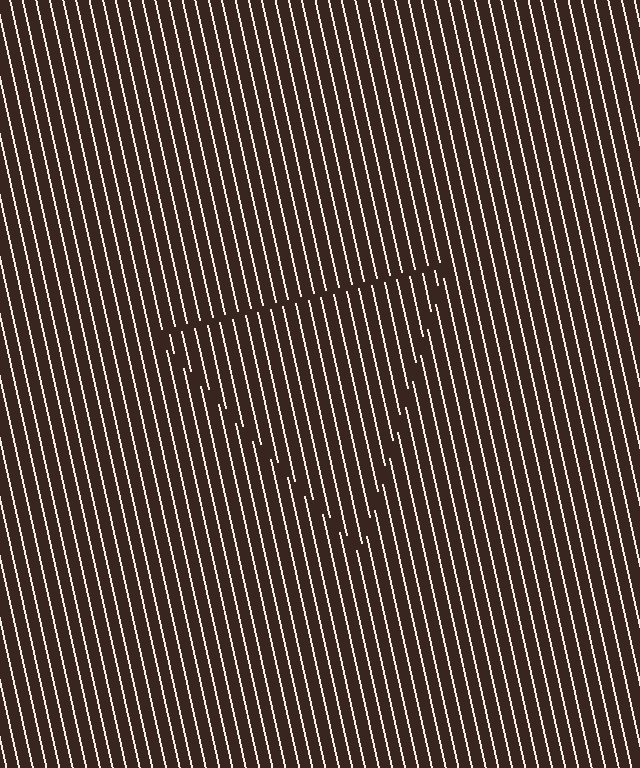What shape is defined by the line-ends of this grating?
An illusory triangle. The interior of the shape contains the same grating, shifted by half a period — the contour is defined by the phase discontinuity where line-ends from the inner and outer gratings abut.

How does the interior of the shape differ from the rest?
The interior of the shape contains the same grating, shifted by half a period — the contour is defined by the phase discontinuity where line-ends from the inner and outer gratings abut.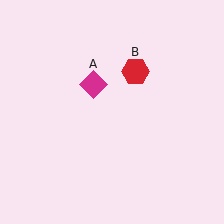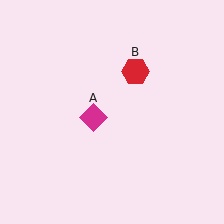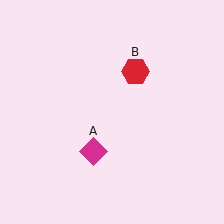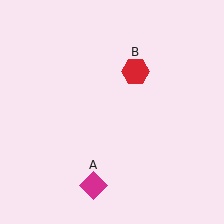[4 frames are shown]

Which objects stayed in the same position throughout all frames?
Red hexagon (object B) remained stationary.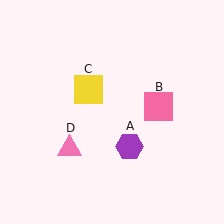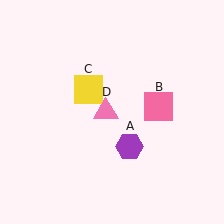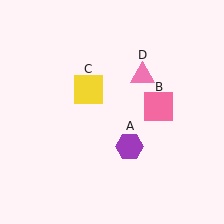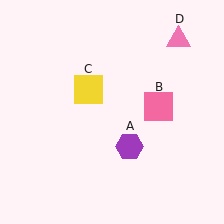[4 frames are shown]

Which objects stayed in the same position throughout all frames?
Purple hexagon (object A) and pink square (object B) and yellow square (object C) remained stationary.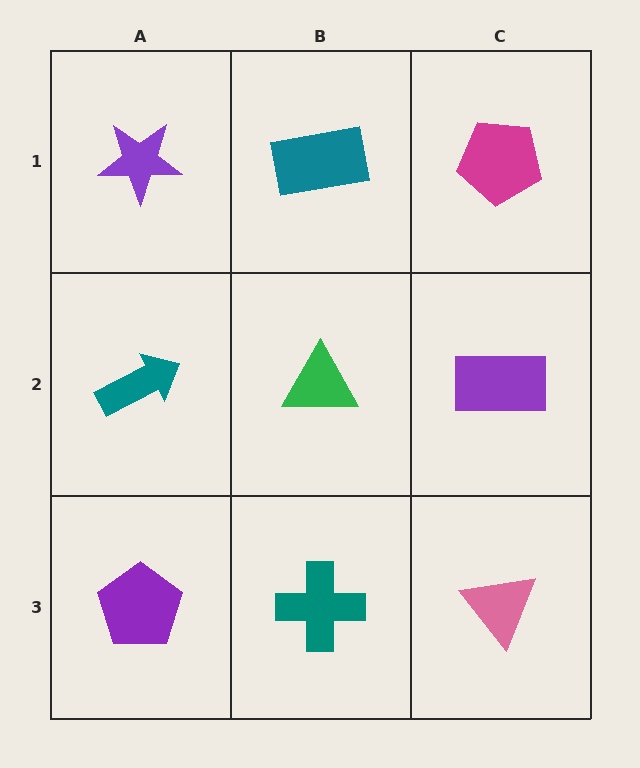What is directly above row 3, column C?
A purple rectangle.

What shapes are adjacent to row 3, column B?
A green triangle (row 2, column B), a purple pentagon (row 3, column A), a pink triangle (row 3, column C).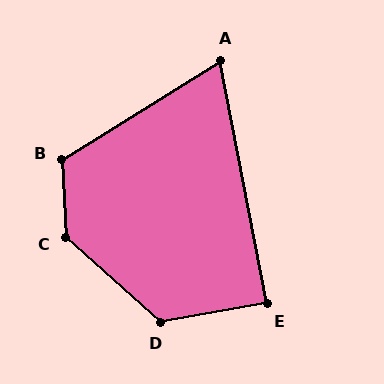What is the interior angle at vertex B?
Approximately 119 degrees (obtuse).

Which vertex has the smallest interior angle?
A, at approximately 69 degrees.